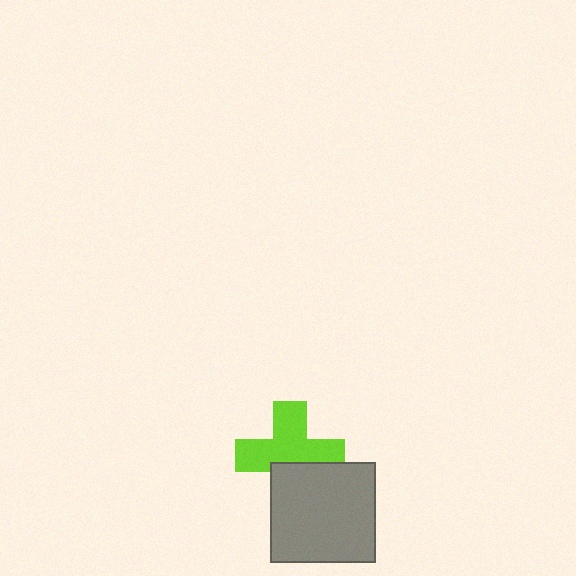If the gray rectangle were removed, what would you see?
You would see the complete lime cross.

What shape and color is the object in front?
The object in front is a gray rectangle.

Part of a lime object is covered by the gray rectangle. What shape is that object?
It is a cross.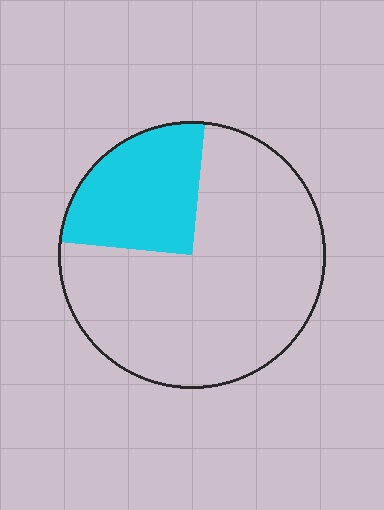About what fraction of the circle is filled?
About one quarter (1/4).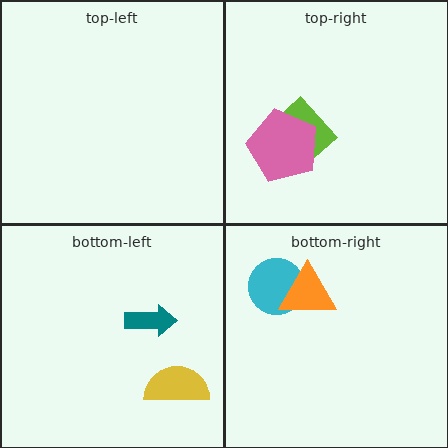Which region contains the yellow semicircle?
The bottom-left region.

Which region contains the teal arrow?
The bottom-left region.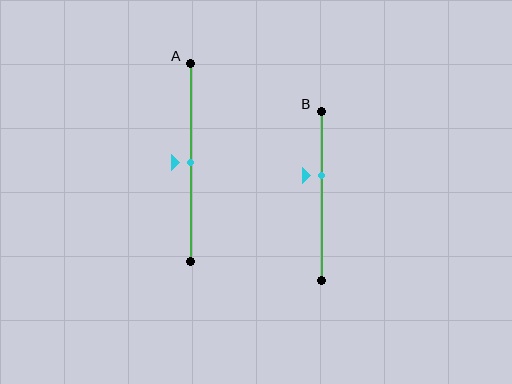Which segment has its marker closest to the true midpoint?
Segment A has its marker closest to the true midpoint.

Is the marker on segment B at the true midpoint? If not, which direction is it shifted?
No, the marker on segment B is shifted upward by about 12% of the segment length.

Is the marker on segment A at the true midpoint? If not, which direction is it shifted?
Yes, the marker on segment A is at the true midpoint.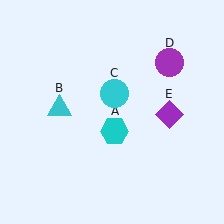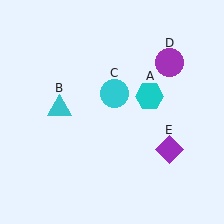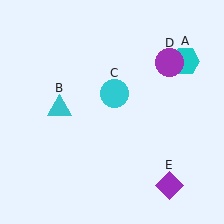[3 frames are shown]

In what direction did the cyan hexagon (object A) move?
The cyan hexagon (object A) moved up and to the right.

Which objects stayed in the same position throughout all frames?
Cyan triangle (object B) and cyan circle (object C) and purple circle (object D) remained stationary.